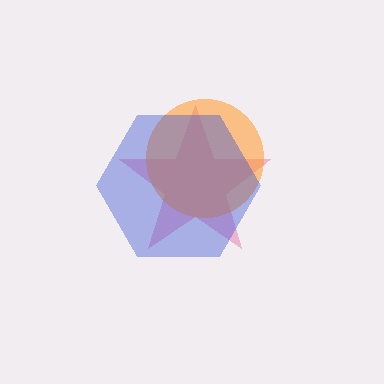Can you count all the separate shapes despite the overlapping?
Yes, there are 3 separate shapes.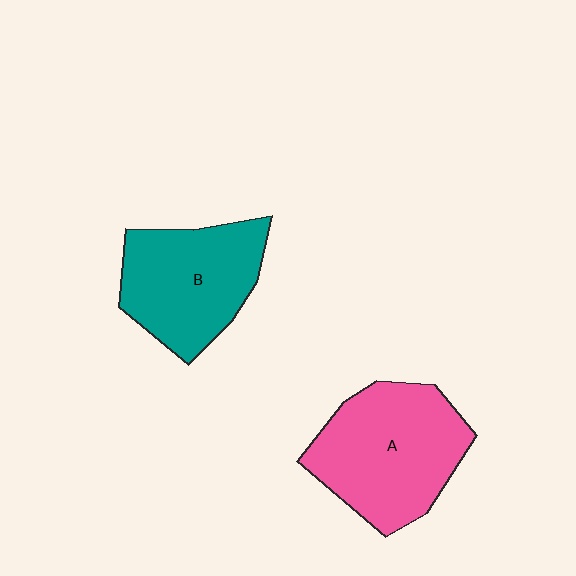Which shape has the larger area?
Shape A (pink).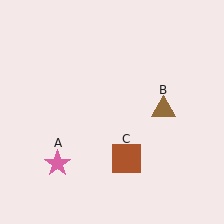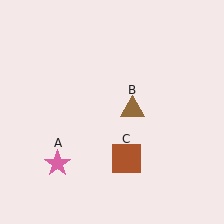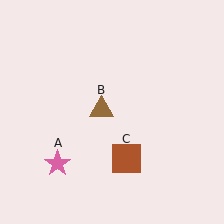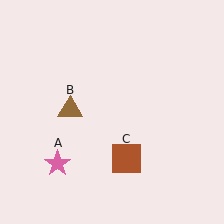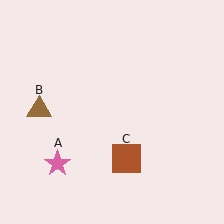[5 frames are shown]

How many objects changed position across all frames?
1 object changed position: brown triangle (object B).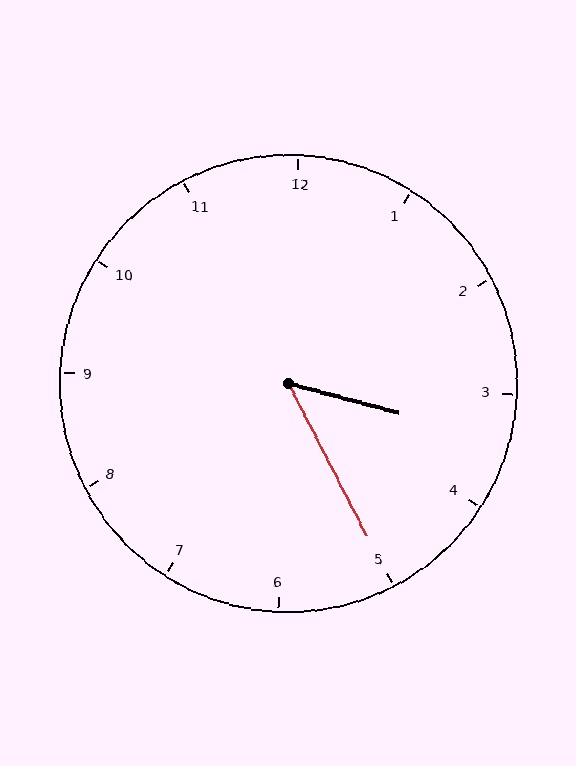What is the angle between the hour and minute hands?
Approximately 48 degrees.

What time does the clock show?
3:25.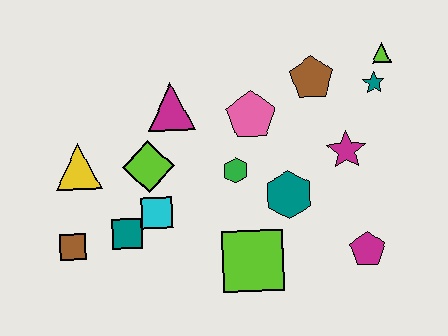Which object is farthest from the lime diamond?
The lime triangle is farthest from the lime diamond.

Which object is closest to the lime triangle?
The teal star is closest to the lime triangle.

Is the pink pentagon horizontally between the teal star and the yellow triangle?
Yes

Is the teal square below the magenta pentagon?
No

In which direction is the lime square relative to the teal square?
The lime square is to the right of the teal square.